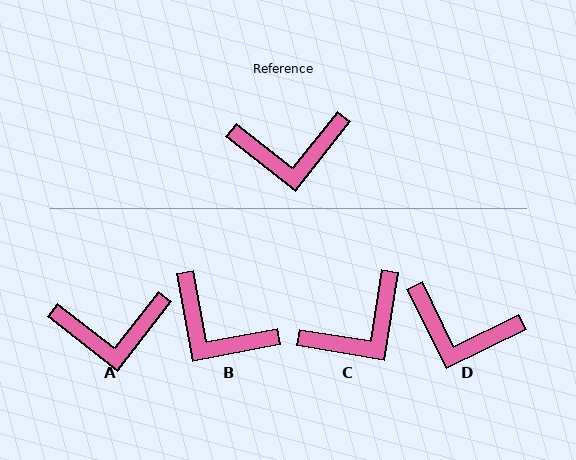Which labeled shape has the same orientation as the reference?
A.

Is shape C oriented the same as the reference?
No, it is off by about 29 degrees.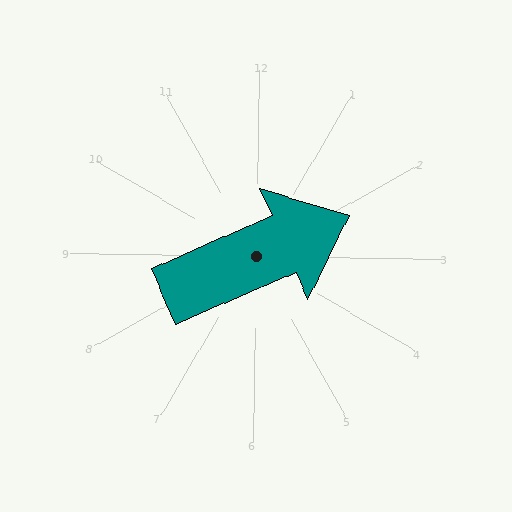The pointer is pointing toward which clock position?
Roughly 2 o'clock.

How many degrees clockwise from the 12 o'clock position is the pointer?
Approximately 66 degrees.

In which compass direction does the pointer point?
Northeast.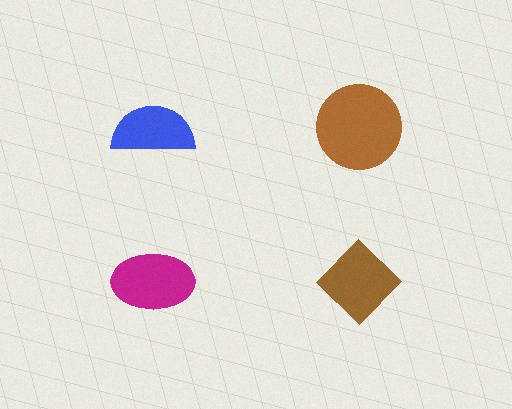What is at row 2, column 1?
A magenta ellipse.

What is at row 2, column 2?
A brown diamond.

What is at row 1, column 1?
A blue semicircle.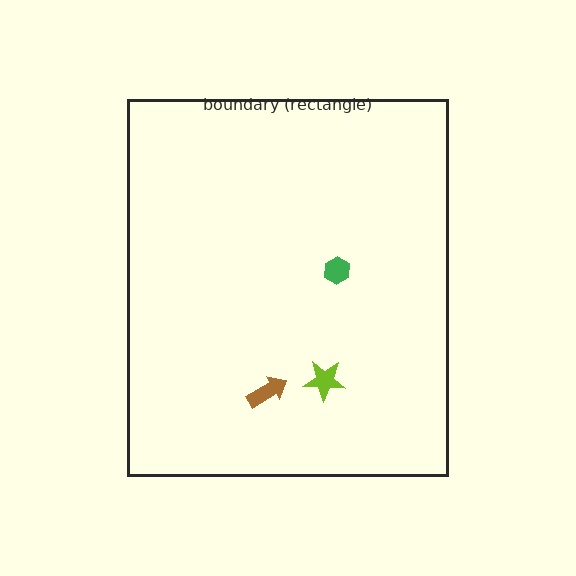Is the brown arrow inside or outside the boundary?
Inside.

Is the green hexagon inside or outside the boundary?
Inside.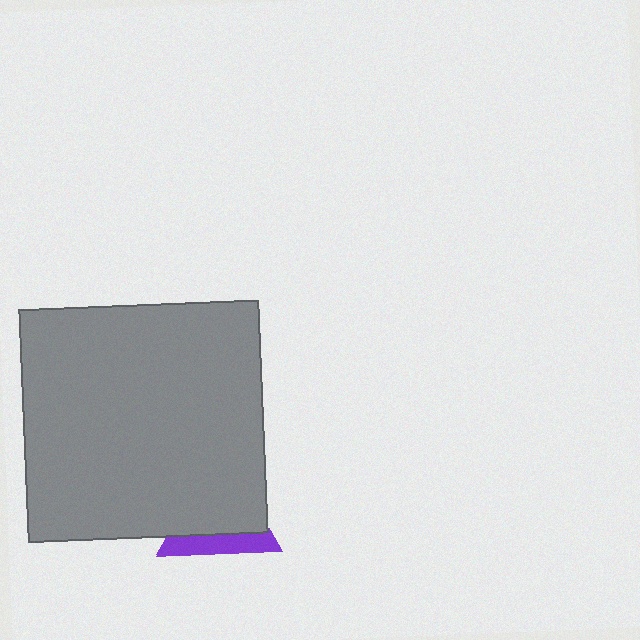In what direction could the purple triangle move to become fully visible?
The purple triangle could move down. That would shift it out from behind the gray rectangle entirely.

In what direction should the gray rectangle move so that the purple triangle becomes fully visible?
The gray rectangle should move up. That is the shortest direction to clear the overlap and leave the purple triangle fully visible.